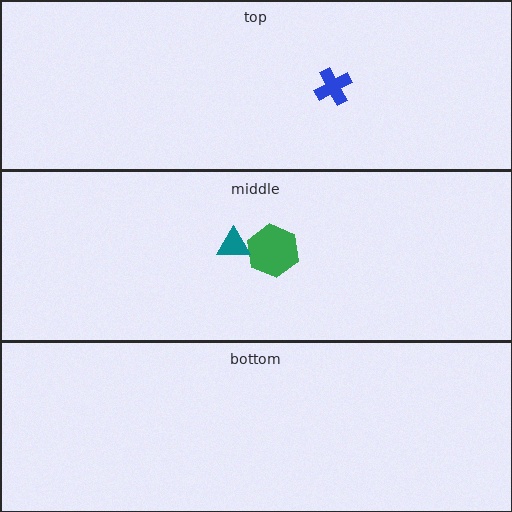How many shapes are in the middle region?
2.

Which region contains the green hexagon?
The middle region.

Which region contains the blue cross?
The top region.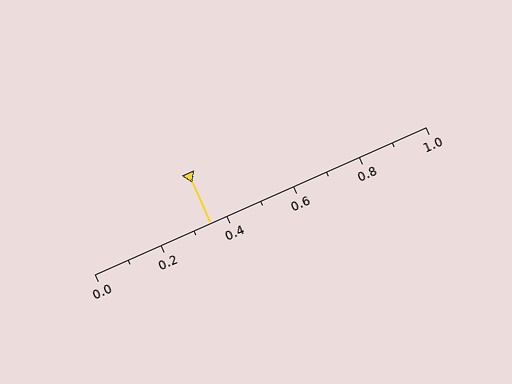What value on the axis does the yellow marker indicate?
The marker indicates approximately 0.35.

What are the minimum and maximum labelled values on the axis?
The axis runs from 0.0 to 1.0.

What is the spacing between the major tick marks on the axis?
The major ticks are spaced 0.2 apart.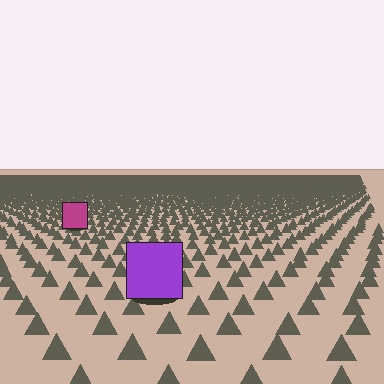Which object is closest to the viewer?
The purple square is closest. The texture marks near it are larger and more spread out.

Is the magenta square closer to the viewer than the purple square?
No. The purple square is closer — you can tell from the texture gradient: the ground texture is coarser near it.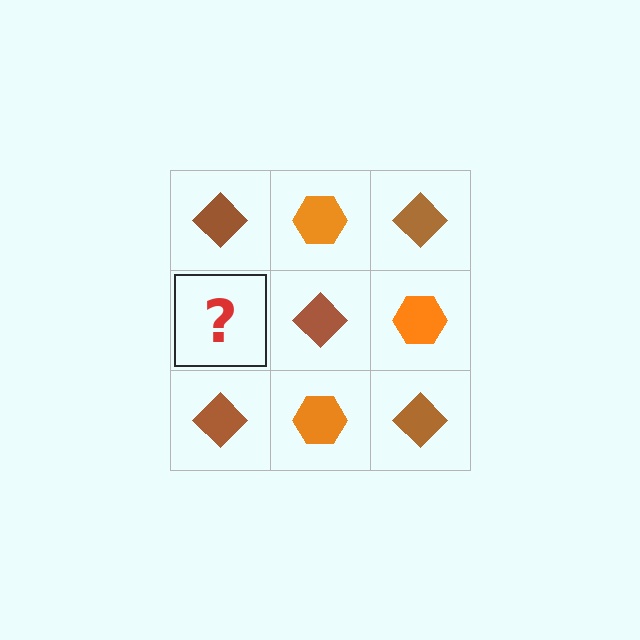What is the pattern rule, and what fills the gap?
The rule is that it alternates brown diamond and orange hexagon in a checkerboard pattern. The gap should be filled with an orange hexagon.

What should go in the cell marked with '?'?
The missing cell should contain an orange hexagon.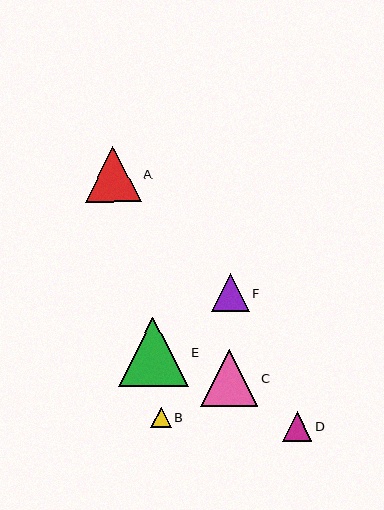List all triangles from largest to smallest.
From largest to smallest: E, C, A, F, D, B.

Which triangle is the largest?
Triangle E is the largest with a size of approximately 70 pixels.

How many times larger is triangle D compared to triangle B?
Triangle D is approximately 1.4 times the size of triangle B.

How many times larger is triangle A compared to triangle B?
Triangle A is approximately 2.7 times the size of triangle B.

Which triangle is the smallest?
Triangle B is the smallest with a size of approximately 20 pixels.